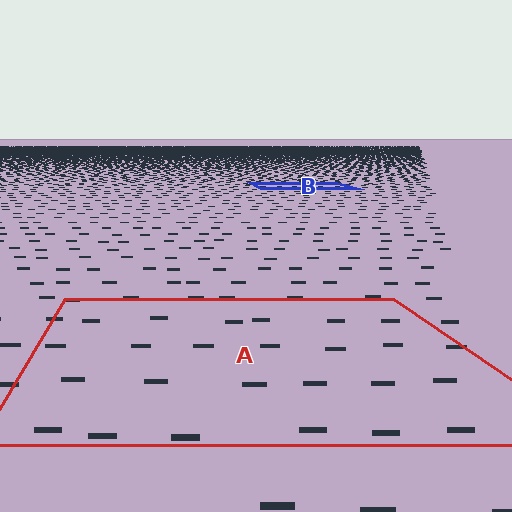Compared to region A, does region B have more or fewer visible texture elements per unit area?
Region B has more texture elements per unit area — they are packed more densely because it is farther away.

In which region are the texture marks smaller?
The texture marks are smaller in region B, because it is farther away.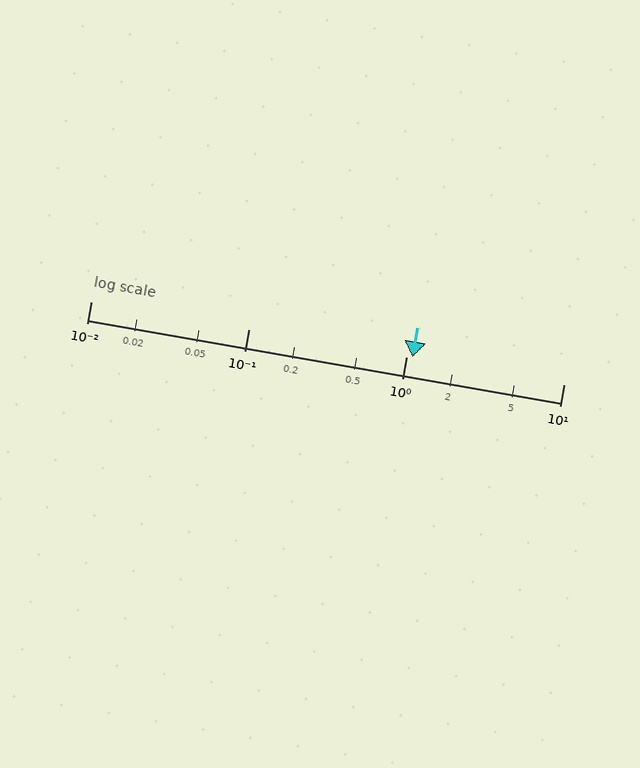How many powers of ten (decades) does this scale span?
The scale spans 3 decades, from 0.01 to 10.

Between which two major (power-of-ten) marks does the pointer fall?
The pointer is between 1 and 10.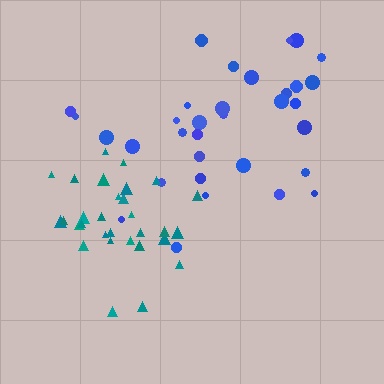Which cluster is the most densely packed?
Teal.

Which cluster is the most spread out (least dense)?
Blue.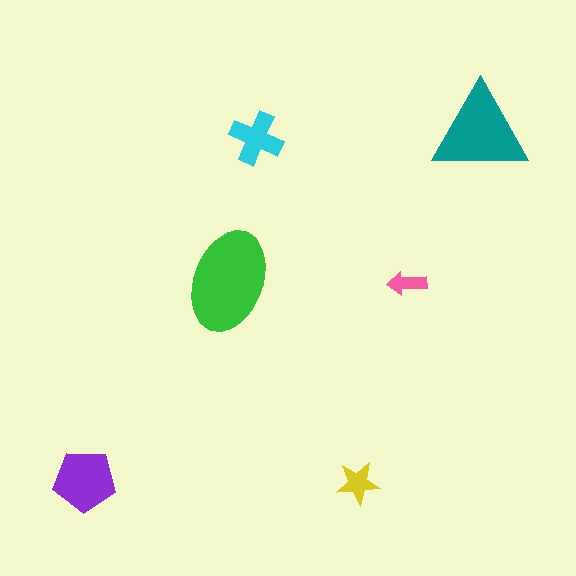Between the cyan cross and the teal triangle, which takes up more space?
The teal triangle.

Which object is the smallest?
The pink arrow.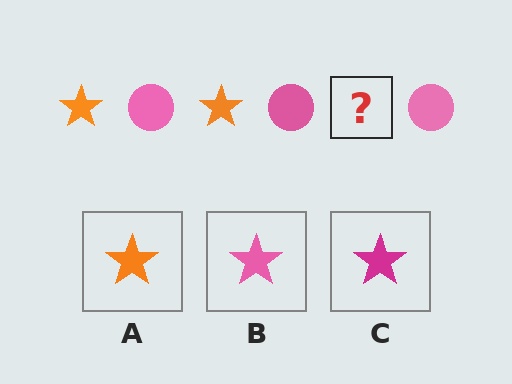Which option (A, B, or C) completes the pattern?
A.